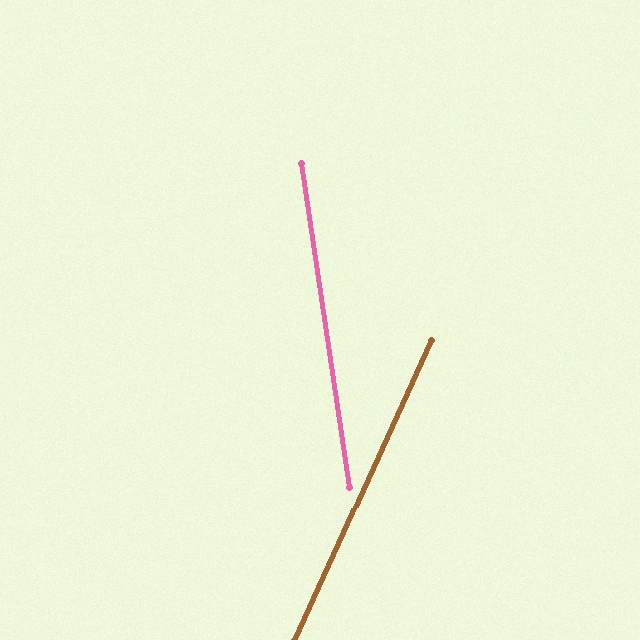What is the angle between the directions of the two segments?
Approximately 33 degrees.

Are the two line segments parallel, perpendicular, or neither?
Neither parallel nor perpendicular — they differ by about 33°.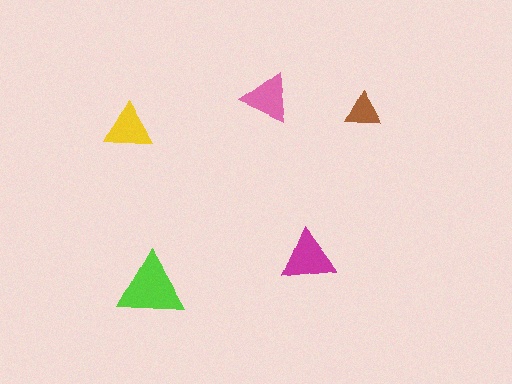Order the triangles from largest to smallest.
the lime one, the magenta one, the pink one, the yellow one, the brown one.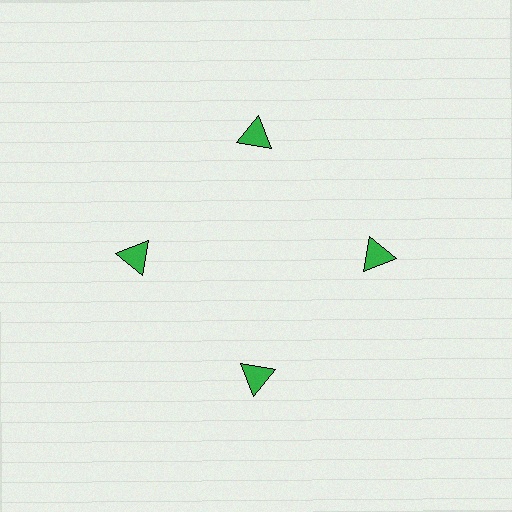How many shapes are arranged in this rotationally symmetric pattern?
There are 4 shapes, arranged in 4 groups of 1.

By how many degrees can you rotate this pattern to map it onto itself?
The pattern maps onto itself every 90 degrees of rotation.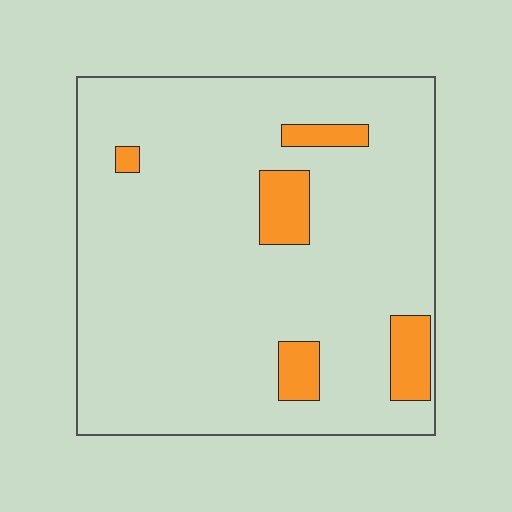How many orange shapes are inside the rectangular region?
5.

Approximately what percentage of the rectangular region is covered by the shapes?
Approximately 10%.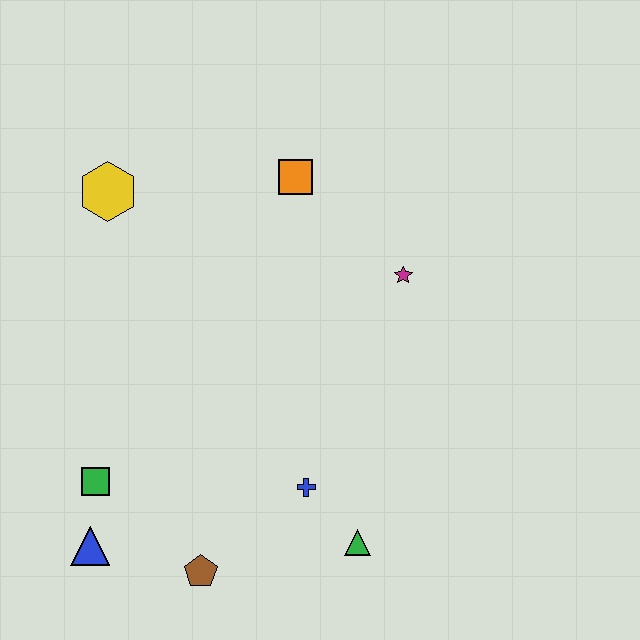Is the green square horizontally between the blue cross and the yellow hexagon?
No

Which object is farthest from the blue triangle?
The orange square is farthest from the blue triangle.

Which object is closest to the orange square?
The magenta star is closest to the orange square.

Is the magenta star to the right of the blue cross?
Yes